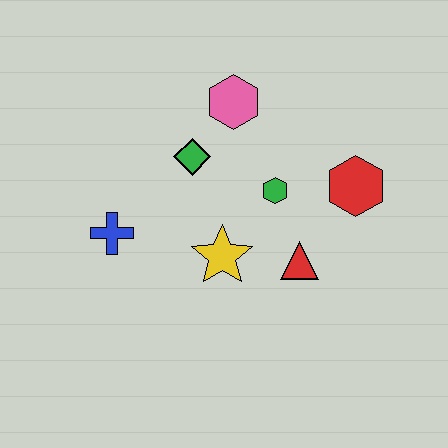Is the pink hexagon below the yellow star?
No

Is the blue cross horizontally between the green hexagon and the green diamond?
No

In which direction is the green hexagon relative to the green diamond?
The green hexagon is to the right of the green diamond.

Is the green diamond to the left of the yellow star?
Yes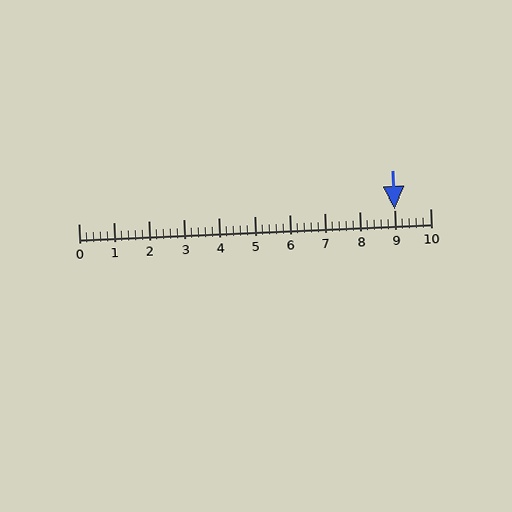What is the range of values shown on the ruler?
The ruler shows values from 0 to 10.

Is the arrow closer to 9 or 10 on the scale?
The arrow is closer to 9.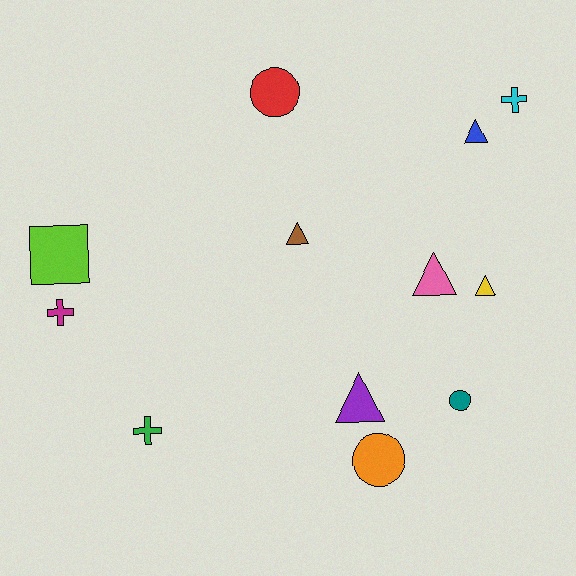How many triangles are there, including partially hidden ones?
There are 5 triangles.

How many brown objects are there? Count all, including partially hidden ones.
There is 1 brown object.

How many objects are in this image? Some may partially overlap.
There are 12 objects.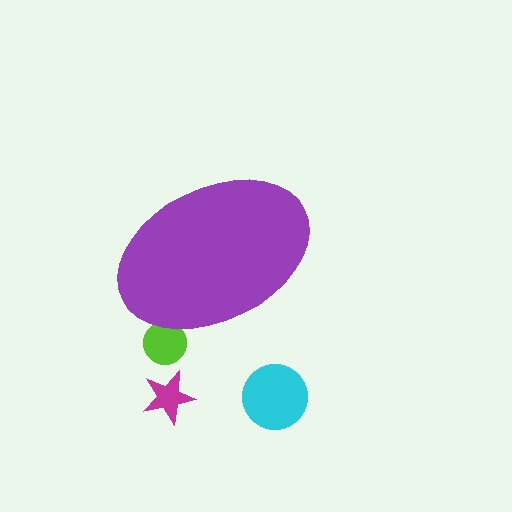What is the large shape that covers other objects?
A purple ellipse.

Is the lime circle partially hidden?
Yes, the lime circle is partially hidden behind the purple ellipse.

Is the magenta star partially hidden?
No, the magenta star is fully visible.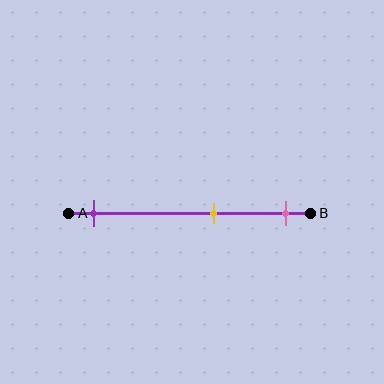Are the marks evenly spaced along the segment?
No, the marks are not evenly spaced.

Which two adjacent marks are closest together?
The yellow and pink marks are the closest adjacent pair.